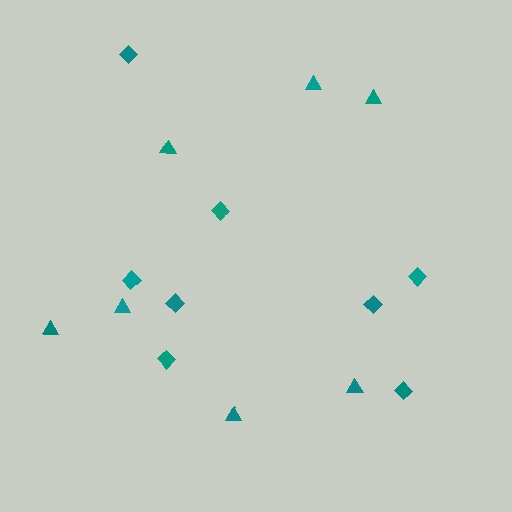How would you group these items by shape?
There are 2 groups: one group of triangles (7) and one group of diamonds (8).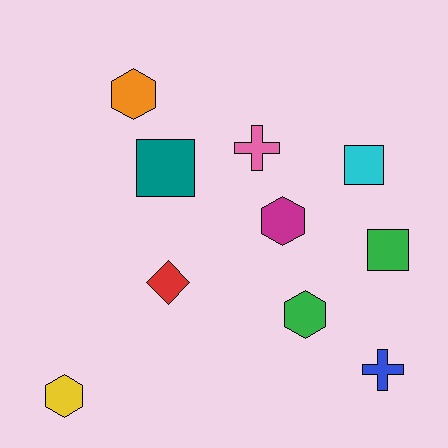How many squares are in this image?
There are 3 squares.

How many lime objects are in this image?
There are no lime objects.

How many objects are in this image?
There are 10 objects.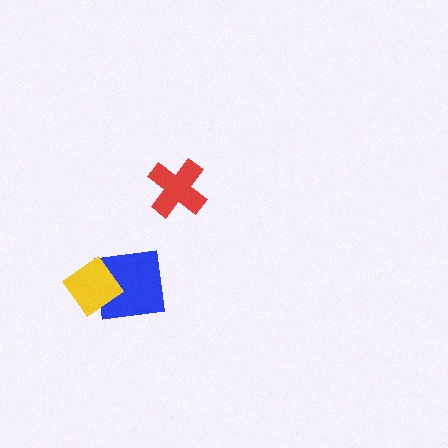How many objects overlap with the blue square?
1 object overlaps with the blue square.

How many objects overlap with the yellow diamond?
1 object overlaps with the yellow diamond.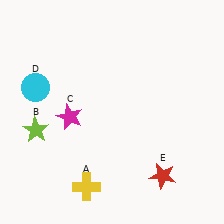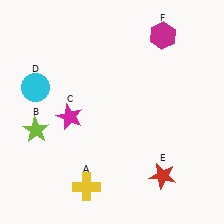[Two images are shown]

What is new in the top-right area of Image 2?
A magenta hexagon (F) was added in the top-right area of Image 2.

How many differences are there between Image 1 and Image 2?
There is 1 difference between the two images.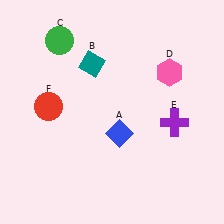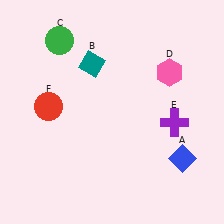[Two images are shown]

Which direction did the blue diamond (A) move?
The blue diamond (A) moved right.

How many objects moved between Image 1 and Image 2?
1 object moved between the two images.